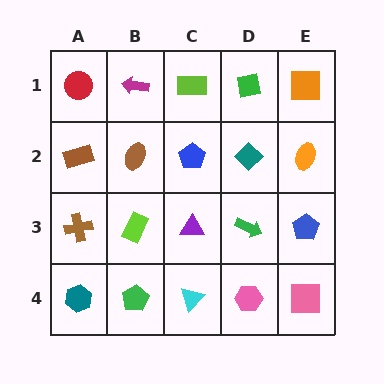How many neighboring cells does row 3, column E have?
3.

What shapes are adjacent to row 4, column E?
A blue pentagon (row 3, column E), a pink hexagon (row 4, column D).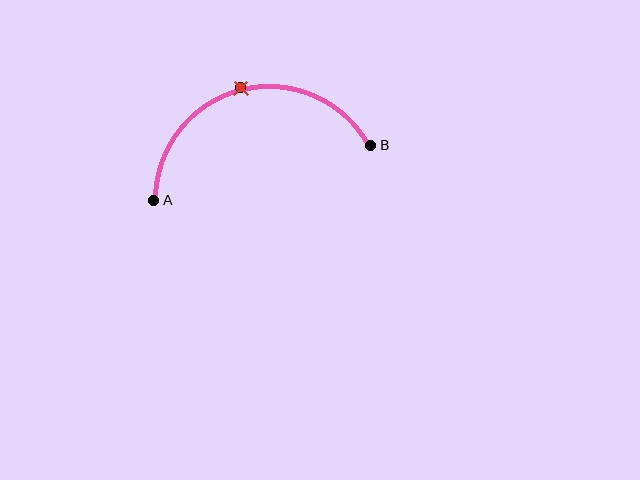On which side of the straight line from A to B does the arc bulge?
The arc bulges above the straight line connecting A and B.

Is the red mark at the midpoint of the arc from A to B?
Yes. The red mark lies on the arc at equal arc-length from both A and B — it is the arc midpoint.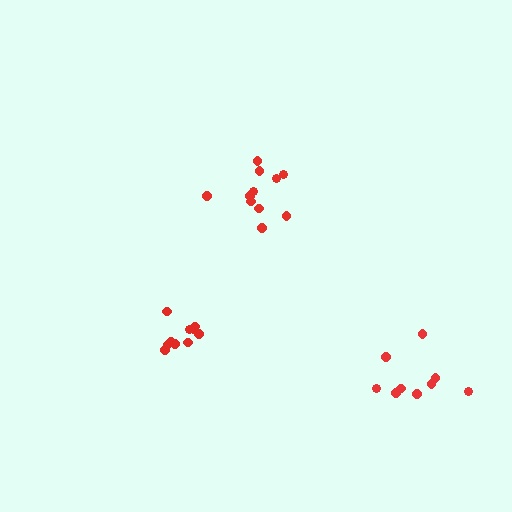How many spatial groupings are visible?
There are 3 spatial groupings.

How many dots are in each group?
Group 1: 11 dots, Group 2: 9 dots, Group 3: 10 dots (30 total).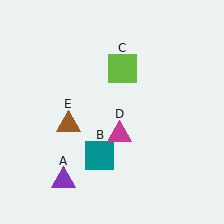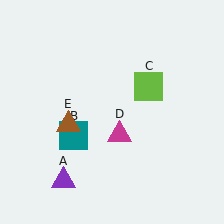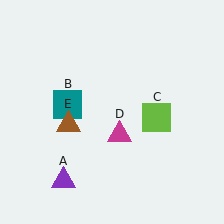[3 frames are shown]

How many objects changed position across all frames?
2 objects changed position: teal square (object B), lime square (object C).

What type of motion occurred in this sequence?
The teal square (object B), lime square (object C) rotated clockwise around the center of the scene.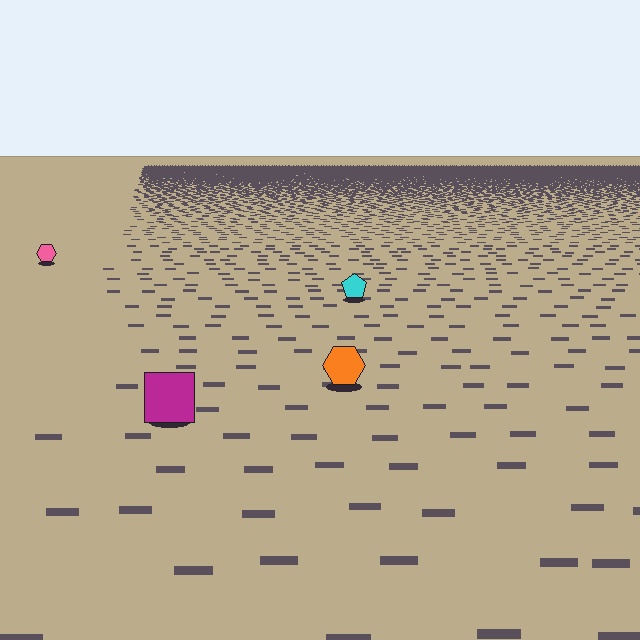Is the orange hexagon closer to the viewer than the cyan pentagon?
Yes. The orange hexagon is closer — you can tell from the texture gradient: the ground texture is coarser near it.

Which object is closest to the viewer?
The magenta square is closest. The texture marks near it are larger and more spread out.